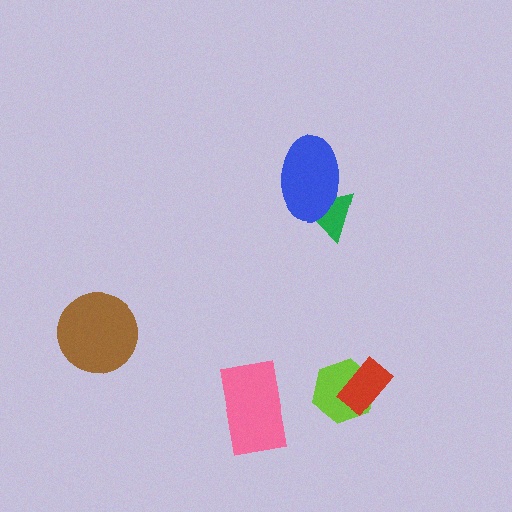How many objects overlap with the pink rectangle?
0 objects overlap with the pink rectangle.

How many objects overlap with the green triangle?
1 object overlaps with the green triangle.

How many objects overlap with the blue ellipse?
1 object overlaps with the blue ellipse.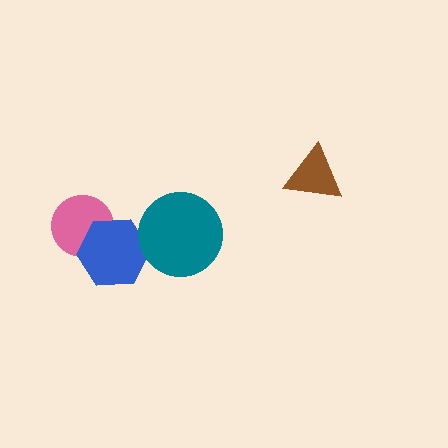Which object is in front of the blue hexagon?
The teal circle is in front of the blue hexagon.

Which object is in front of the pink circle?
The blue hexagon is in front of the pink circle.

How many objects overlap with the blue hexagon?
2 objects overlap with the blue hexagon.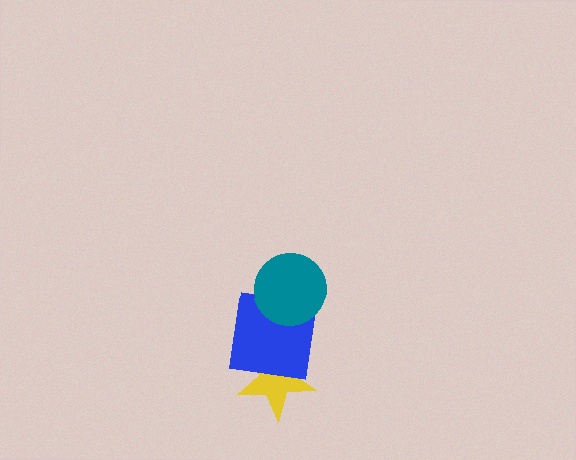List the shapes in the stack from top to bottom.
From top to bottom: the teal circle, the blue square, the yellow star.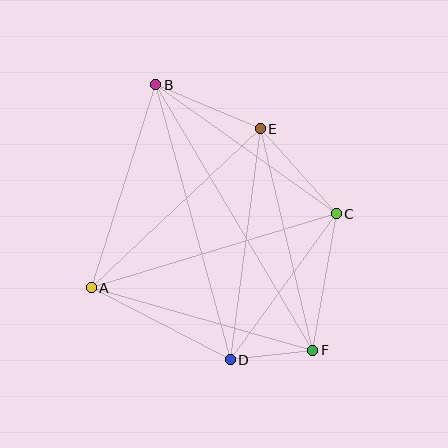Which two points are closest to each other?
Points D and F are closest to each other.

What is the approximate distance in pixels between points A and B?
The distance between A and B is approximately 213 pixels.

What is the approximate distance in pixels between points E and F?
The distance between E and F is approximately 228 pixels.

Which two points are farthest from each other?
Points B and F are farthest from each other.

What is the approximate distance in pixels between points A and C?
The distance between A and C is approximately 256 pixels.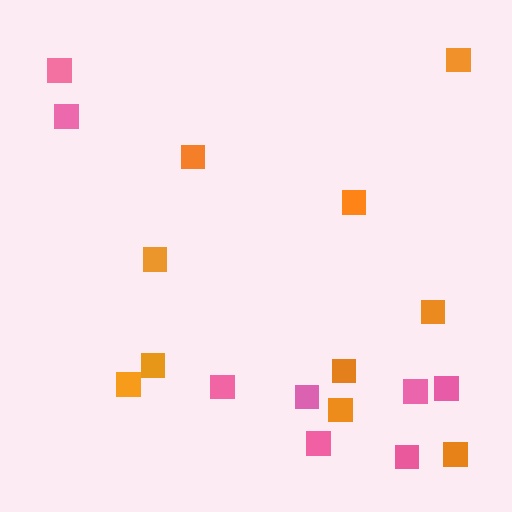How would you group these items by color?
There are 2 groups: one group of orange squares (10) and one group of pink squares (8).